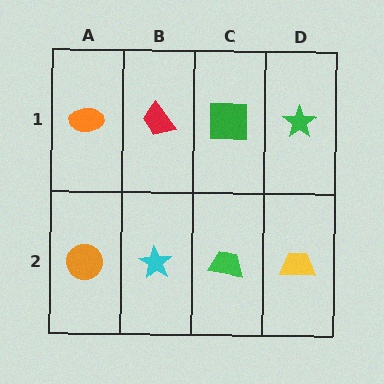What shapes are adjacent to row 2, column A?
An orange ellipse (row 1, column A), a cyan star (row 2, column B).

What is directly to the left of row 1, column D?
A green square.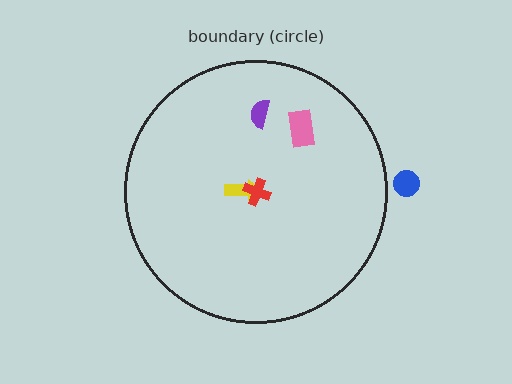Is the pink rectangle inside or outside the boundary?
Inside.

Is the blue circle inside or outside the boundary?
Outside.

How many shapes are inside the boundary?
4 inside, 1 outside.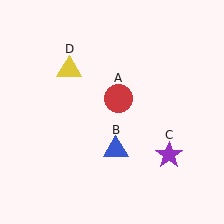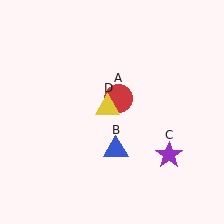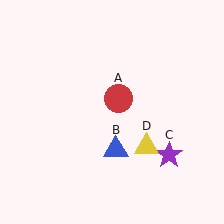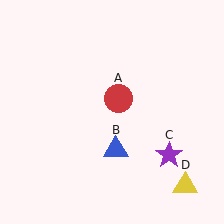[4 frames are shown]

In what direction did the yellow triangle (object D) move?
The yellow triangle (object D) moved down and to the right.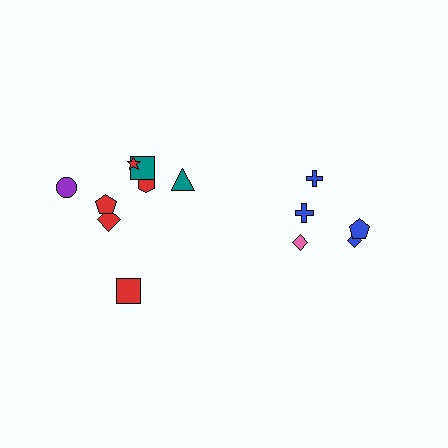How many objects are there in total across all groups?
There are 13 objects.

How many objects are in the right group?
There are 5 objects.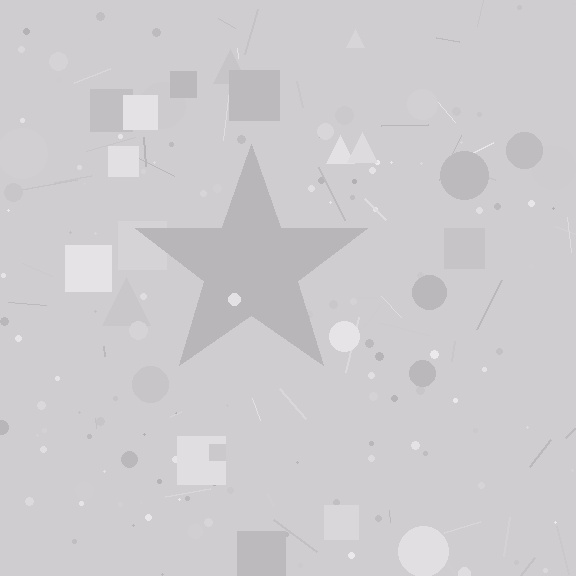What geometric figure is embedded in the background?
A star is embedded in the background.